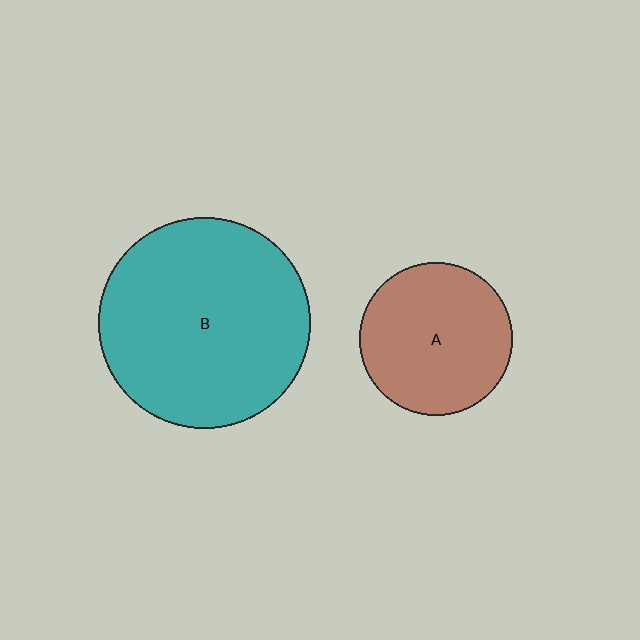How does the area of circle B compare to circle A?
Approximately 1.9 times.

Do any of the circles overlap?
No, none of the circles overlap.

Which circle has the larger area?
Circle B (teal).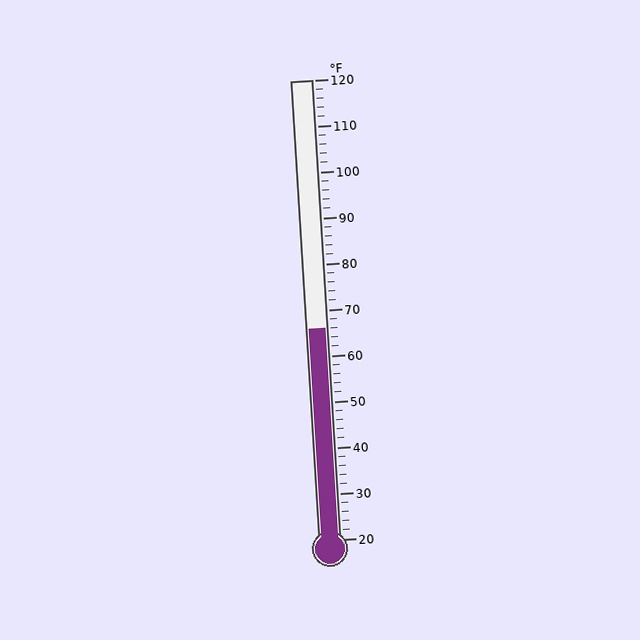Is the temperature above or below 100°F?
The temperature is below 100°F.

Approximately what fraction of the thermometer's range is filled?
The thermometer is filled to approximately 45% of its range.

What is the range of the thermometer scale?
The thermometer scale ranges from 20°F to 120°F.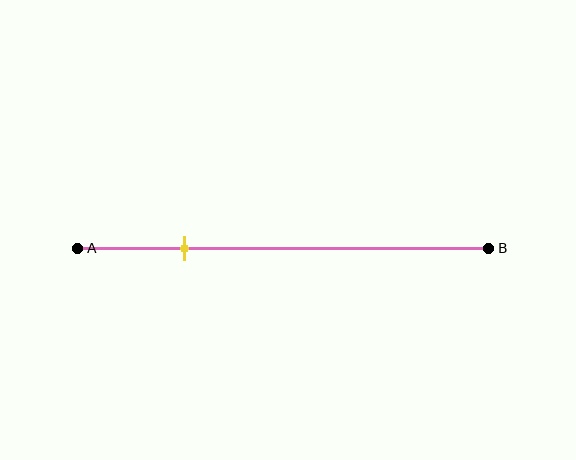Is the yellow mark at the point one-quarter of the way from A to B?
Yes, the mark is approximately at the one-quarter point.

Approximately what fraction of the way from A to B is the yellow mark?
The yellow mark is approximately 25% of the way from A to B.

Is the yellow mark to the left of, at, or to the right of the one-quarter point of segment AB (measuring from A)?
The yellow mark is approximately at the one-quarter point of segment AB.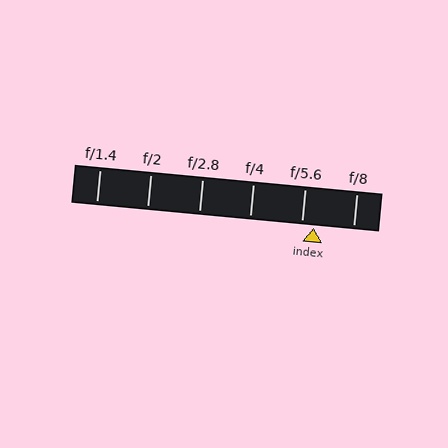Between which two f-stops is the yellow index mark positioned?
The index mark is between f/5.6 and f/8.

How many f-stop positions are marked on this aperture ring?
There are 6 f-stop positions marked.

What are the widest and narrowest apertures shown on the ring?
The widest aperture shown is f/1.4 and the narrowest is f/8.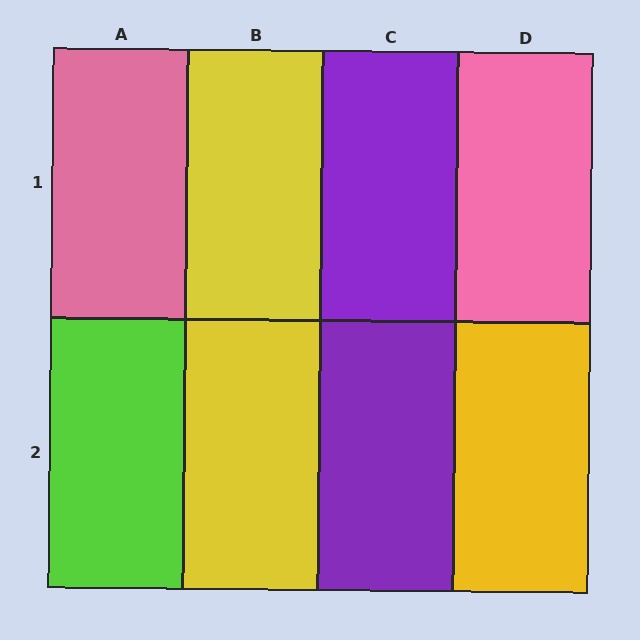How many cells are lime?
1 cell is lime.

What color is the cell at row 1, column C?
Purple.